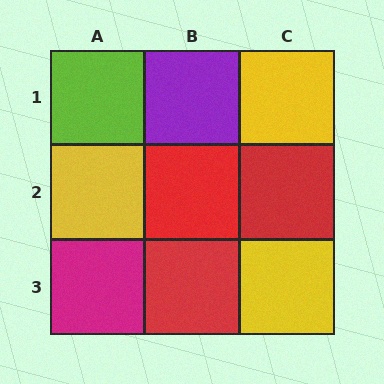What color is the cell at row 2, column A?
Yellow.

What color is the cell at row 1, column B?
Purple.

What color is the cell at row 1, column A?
Lime.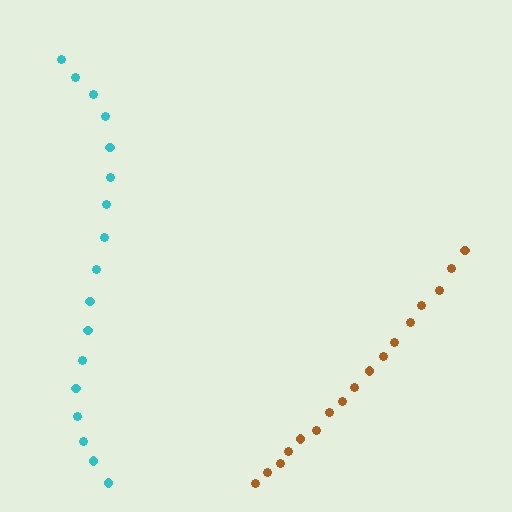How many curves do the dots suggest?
There are 2 distinct paths.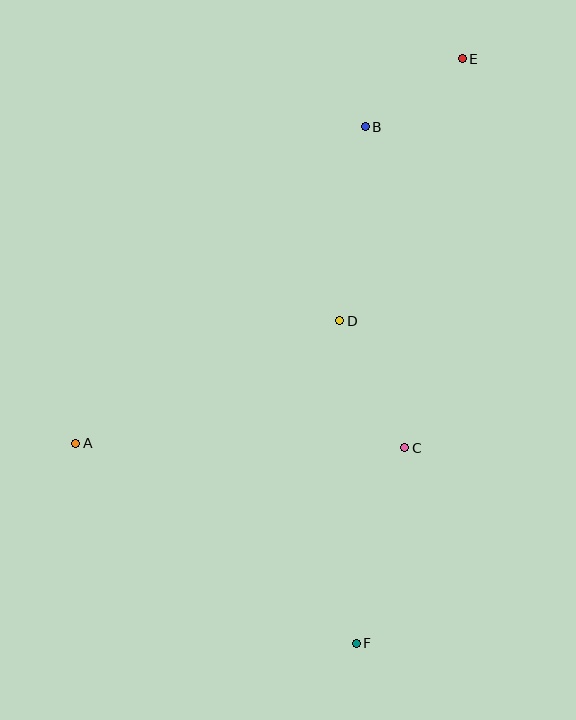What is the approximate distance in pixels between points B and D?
The distance between B and D is approximately 196 pixels.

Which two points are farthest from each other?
Points E and F are farthest from each other.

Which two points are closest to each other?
Points B and E are closest to each other.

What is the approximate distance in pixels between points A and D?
The distance between A and D is approximately 291 pixels.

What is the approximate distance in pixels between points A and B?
The distance between A and B is approximately 429 pixels.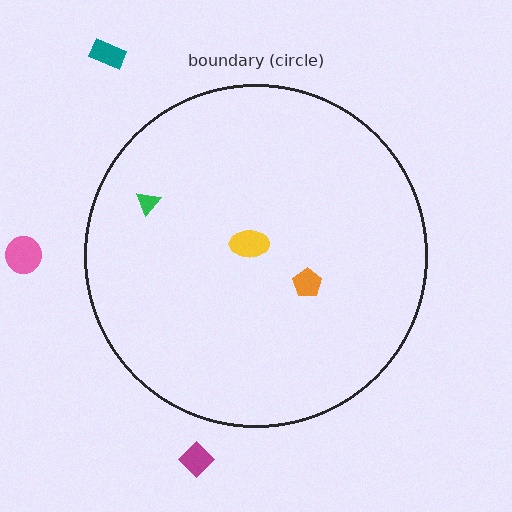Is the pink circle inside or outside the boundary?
Outside.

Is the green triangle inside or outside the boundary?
Inside.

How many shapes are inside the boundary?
3 inside, 3 outside.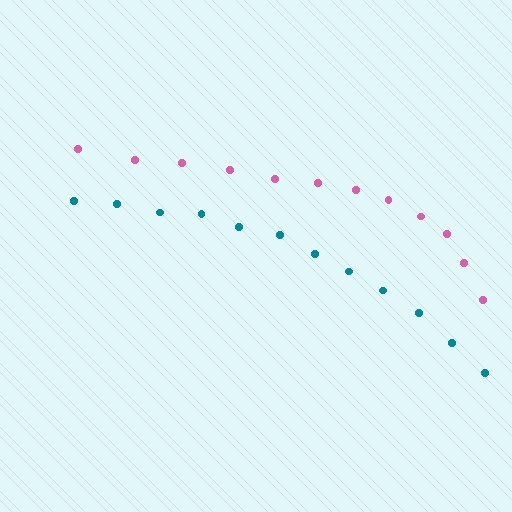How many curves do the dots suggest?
There are 2 distinct paths.